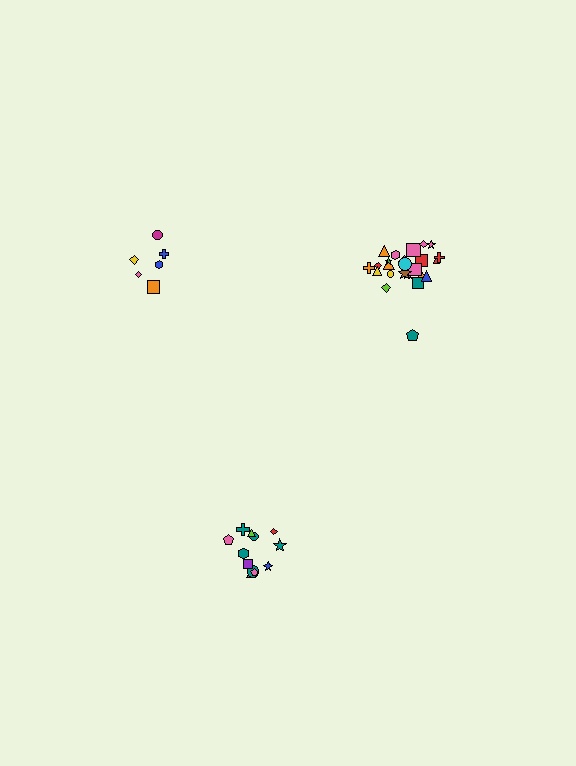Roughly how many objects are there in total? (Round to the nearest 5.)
Roughly 45 objects in total.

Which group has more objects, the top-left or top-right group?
The top-right group.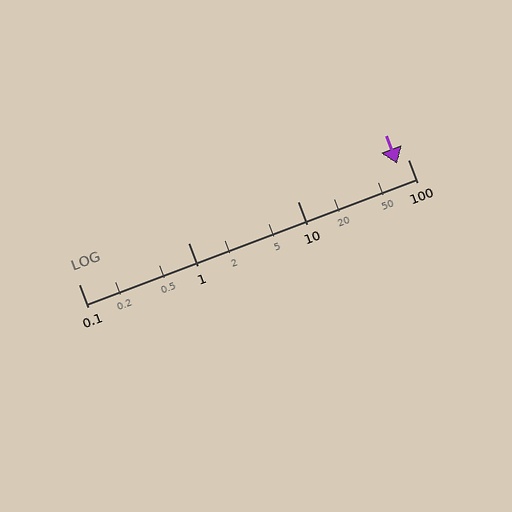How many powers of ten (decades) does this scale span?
The scale spans 3 decades, from 0.1 to 100.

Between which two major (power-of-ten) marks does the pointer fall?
The pointer is between 10 and 100.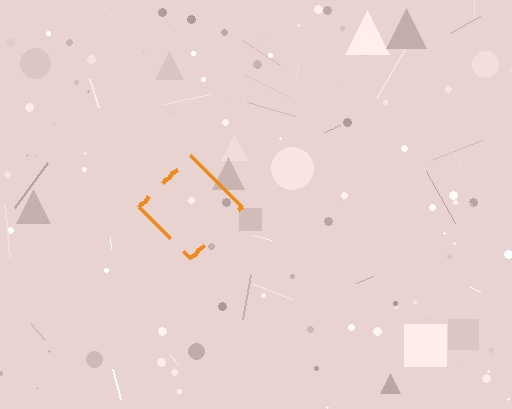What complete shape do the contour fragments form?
The contour fragments form a diamond.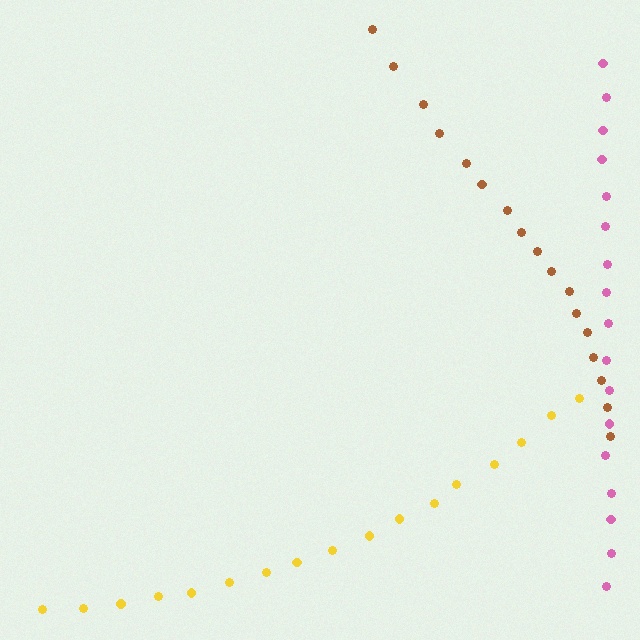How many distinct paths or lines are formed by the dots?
There are 3 distinct paths.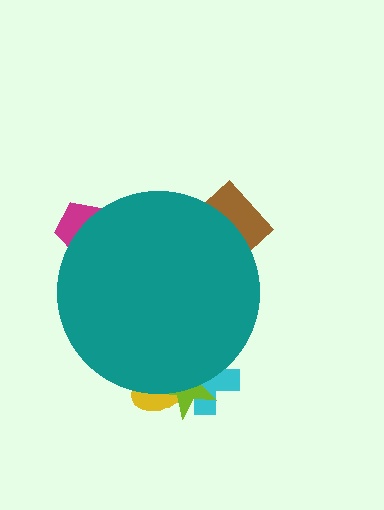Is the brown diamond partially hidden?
Yes, the brown diamond is partially hidden behind the teal circle.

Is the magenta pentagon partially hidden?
Yes, the magenta pentagon is partially hidden behind the teal circle.